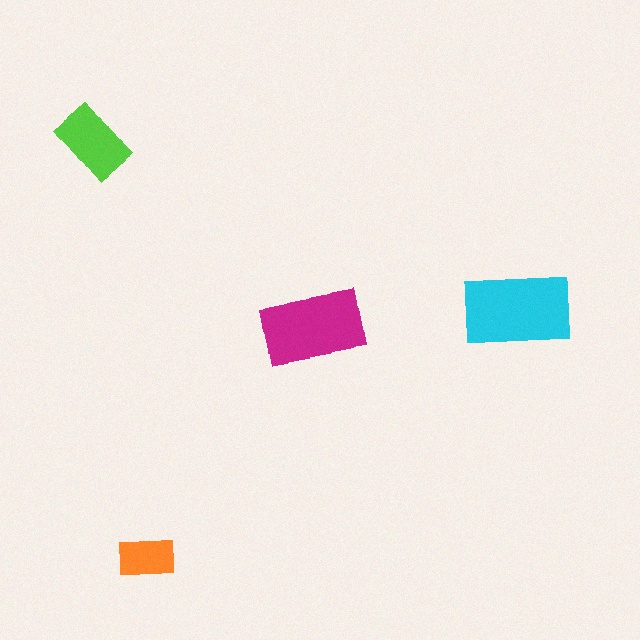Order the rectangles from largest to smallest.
the cyan one, the magenta one, the lime one, the orange one.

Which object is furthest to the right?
The cyan rectangle is rightmost.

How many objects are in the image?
There are 4 objects in the image.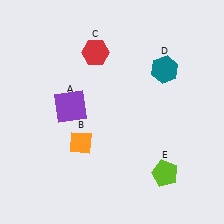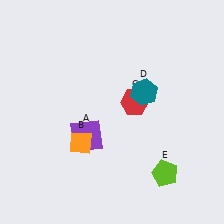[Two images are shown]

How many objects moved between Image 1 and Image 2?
3 objects moved between the two images.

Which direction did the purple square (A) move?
The purple square (A) moved down.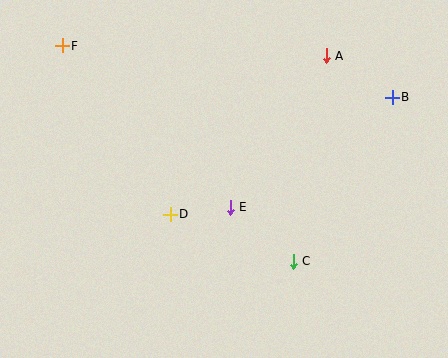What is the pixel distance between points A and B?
The distance between A and B is 78 pixels.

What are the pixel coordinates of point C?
Point C is at (293, 261).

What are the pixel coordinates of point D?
Point D is at (170, 214).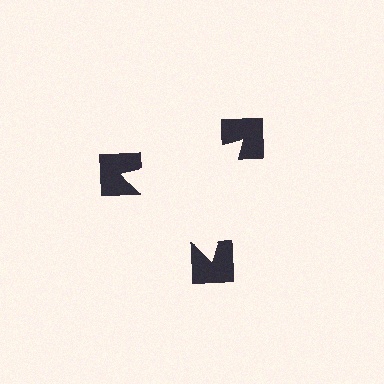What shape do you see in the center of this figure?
An illusory triangle — its edges are inferred from the aligned wedge cuts in the notched squares, not physically drawn.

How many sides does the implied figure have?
3 sides.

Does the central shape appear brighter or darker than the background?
It typically appears slightly brighter than the background, even though no actual brightness change is drawn.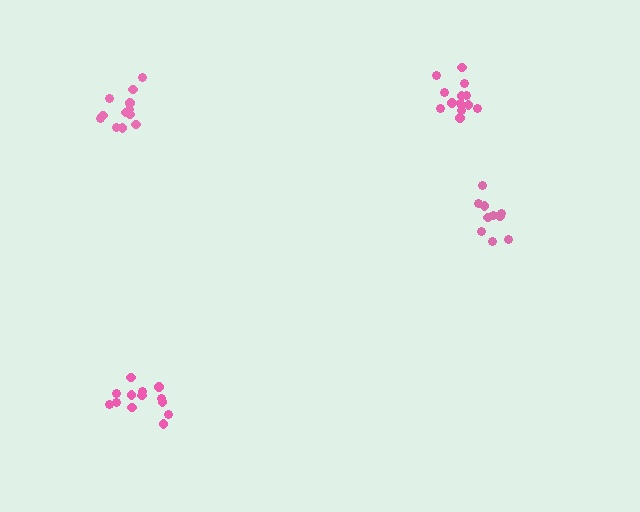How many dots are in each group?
Group 1: 10 dots, Group 2: 12 dots, Group 3: 13 dots, Group 4: 14 dots (49 total).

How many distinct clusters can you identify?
There are 4 distinct clusters.